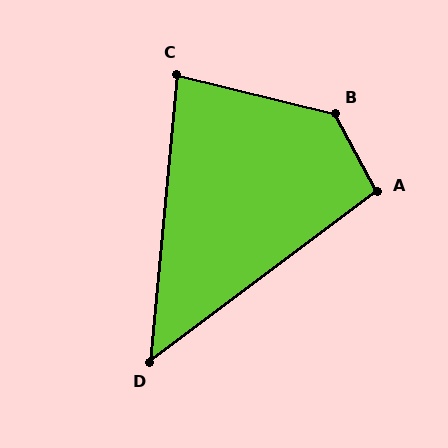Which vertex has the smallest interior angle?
D, at approximately 48 degrees.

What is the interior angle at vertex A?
Approximately 98 degrees (obtuse).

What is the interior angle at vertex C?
Approximately 82 degrees (acute).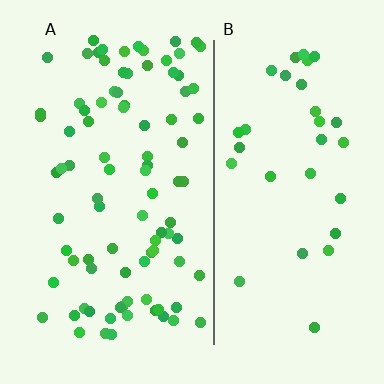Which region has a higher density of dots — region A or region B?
A (the left).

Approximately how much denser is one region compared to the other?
Approximately 2.7× — region A over region B.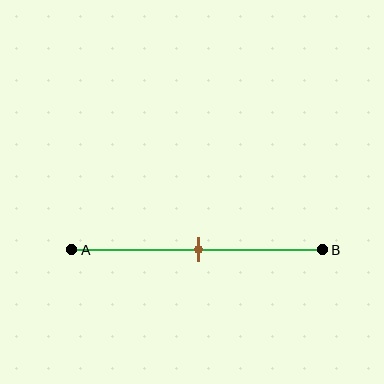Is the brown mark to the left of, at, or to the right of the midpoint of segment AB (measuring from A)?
The brown mark is approximately at the midpoint of segment AB.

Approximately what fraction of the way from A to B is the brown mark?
The brown mark is approximately 50% of the way from A to B.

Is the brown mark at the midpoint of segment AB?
Yes, the mark is approximately at the midpoint.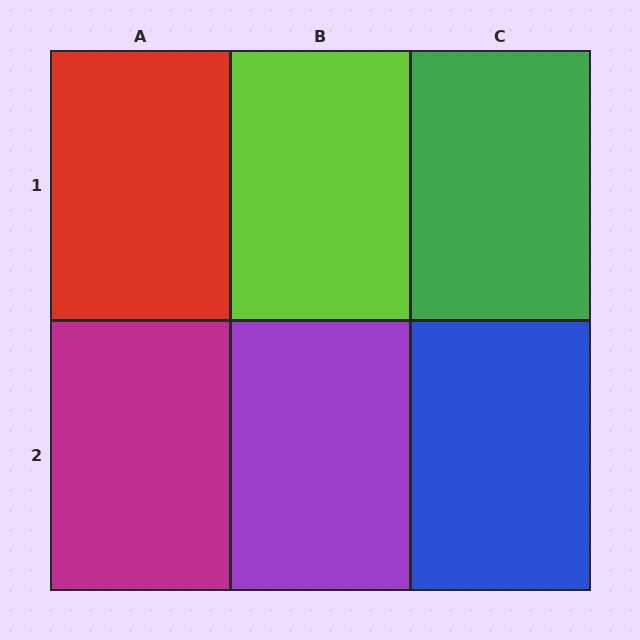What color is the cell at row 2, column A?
Magenta.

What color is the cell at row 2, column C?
Blue.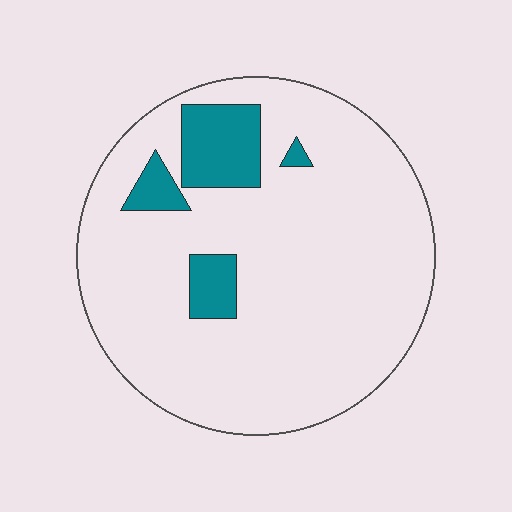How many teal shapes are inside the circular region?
4.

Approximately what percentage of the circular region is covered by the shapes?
Approximately 10%.